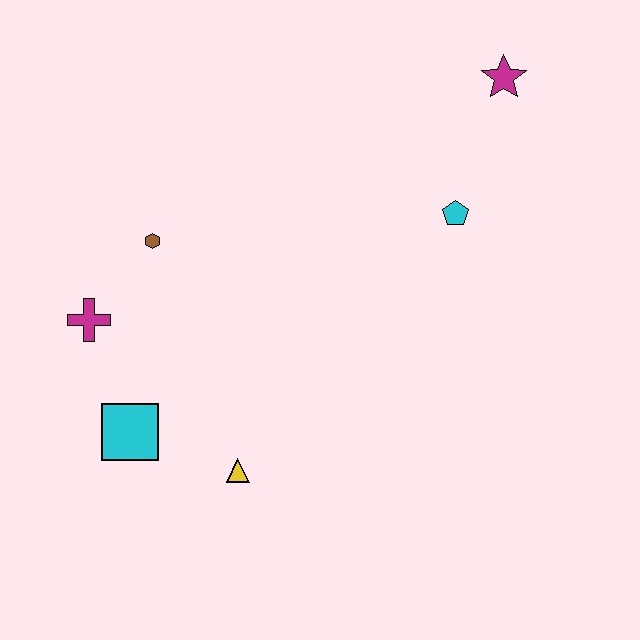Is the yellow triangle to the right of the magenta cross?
Yes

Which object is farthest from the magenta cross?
The magenta star is farthest from the magenta cross.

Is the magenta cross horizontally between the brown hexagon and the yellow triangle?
No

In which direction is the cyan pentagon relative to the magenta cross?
The cyan pentagon is to the right of the magenta cross.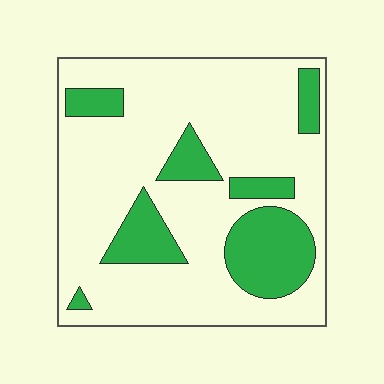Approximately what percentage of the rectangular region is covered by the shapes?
Approximately 25%.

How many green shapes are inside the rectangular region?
7.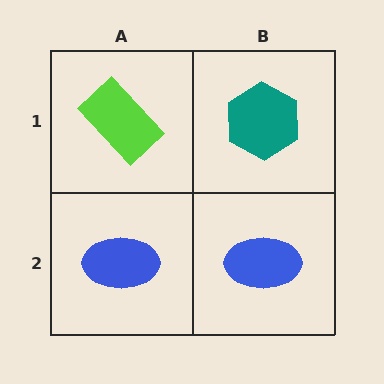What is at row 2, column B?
A blue ellipse.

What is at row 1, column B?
A teal hexagon.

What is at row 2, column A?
A blue ellipse.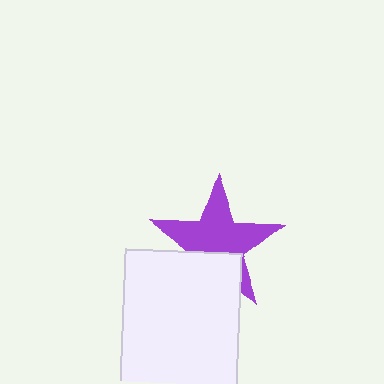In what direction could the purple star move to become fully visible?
The purple star could move up. That would shift it out from behind the white rectangle entirely.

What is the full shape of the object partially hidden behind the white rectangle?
The partially hidden object is a purple star.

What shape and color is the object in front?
The object in front is a white rectangle.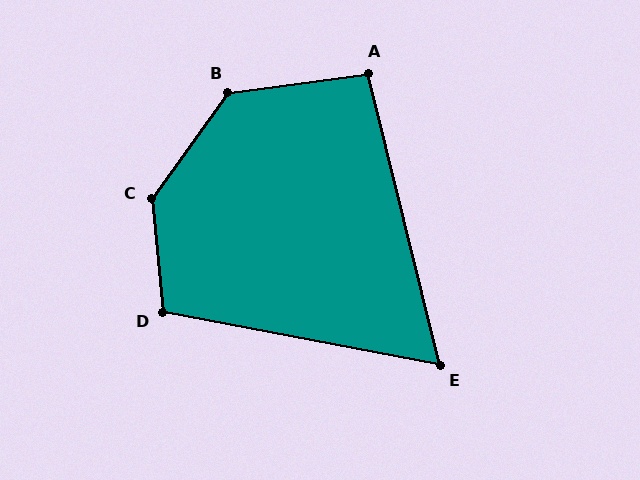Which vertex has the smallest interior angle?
E, at approximately 65 degrees.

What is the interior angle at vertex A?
Approximately 96 degrees (obtuse).